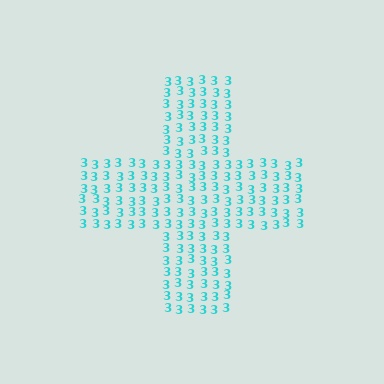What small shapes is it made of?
It is made of small digit 3's.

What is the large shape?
The large shape is a cross.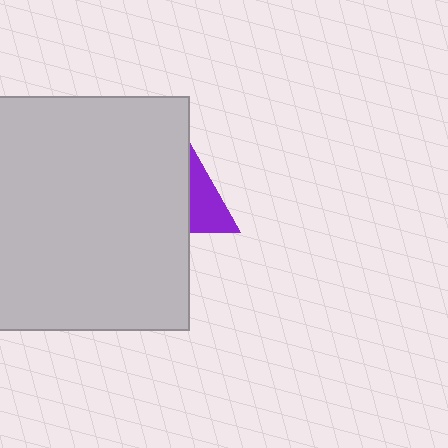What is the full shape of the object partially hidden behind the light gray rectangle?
The partially hidden object is a purple triangle.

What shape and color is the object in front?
The object in front is a light gray rectangle.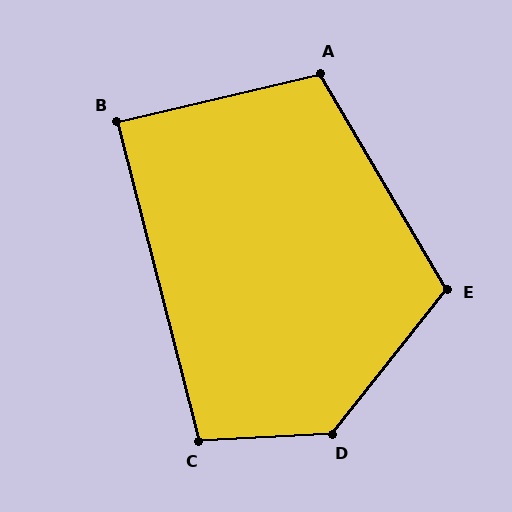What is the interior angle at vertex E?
Approximately 111 degrees (obtuse).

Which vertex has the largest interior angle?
D, at approximately 131 degrees.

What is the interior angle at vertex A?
Approximately 107 degrees (obtuse).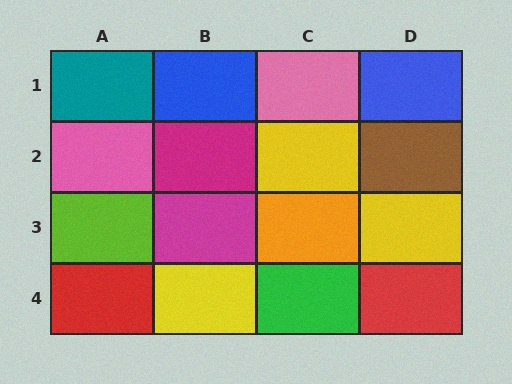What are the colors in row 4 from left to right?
Red, yellow, green, red.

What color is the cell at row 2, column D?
Brown.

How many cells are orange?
1 cell is orange.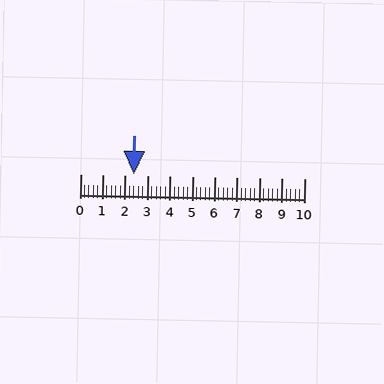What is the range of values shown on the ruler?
The ruler shows values from 0 to 10.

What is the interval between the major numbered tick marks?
The major tick marks are spaced 1 units apart.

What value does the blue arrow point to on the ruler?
The blue arrow points to approximately 2.4.